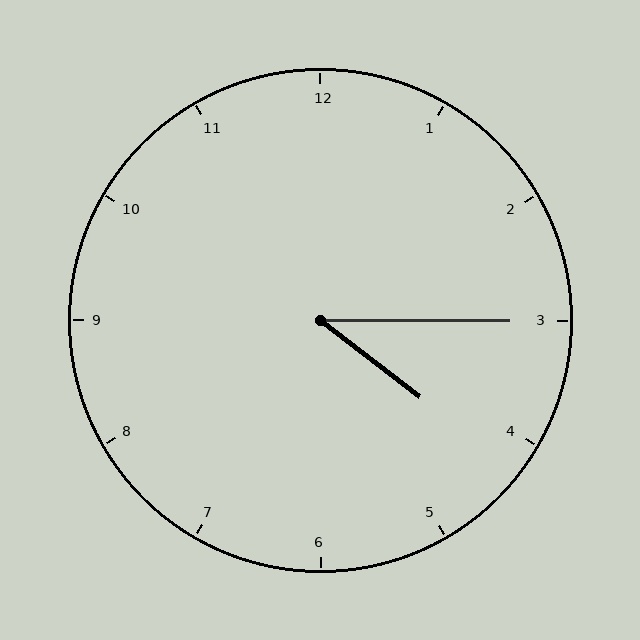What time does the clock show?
4:15.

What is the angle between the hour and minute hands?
Approximately 38 degrees.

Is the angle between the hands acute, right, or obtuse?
It is acute.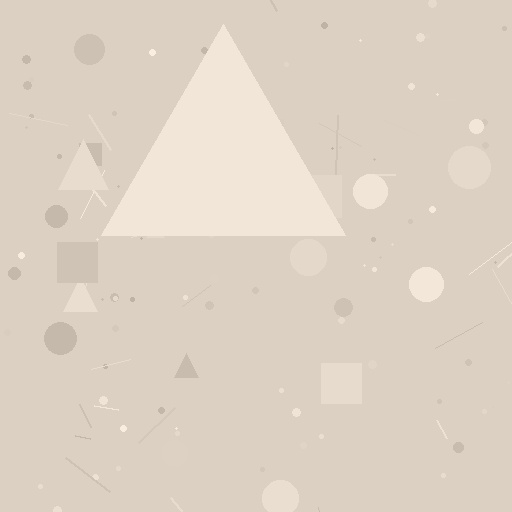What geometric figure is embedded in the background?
A triangle is embedded in the background.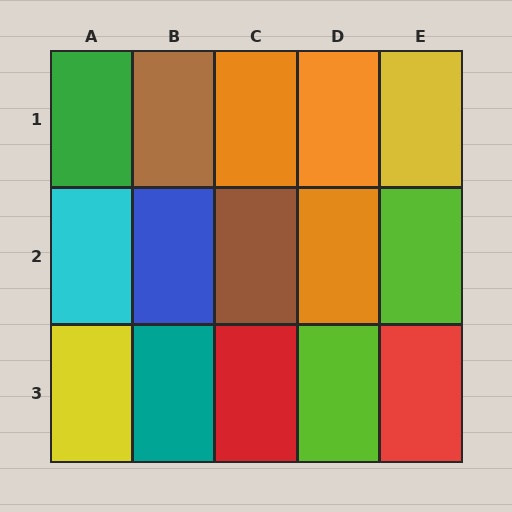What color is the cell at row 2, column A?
Cyan.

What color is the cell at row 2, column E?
Lime.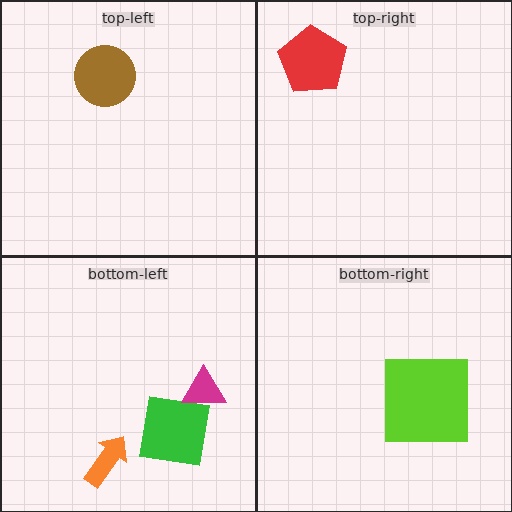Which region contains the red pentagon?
The top-right region.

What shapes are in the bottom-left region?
The orange arrow, the green square, the magenta triangle.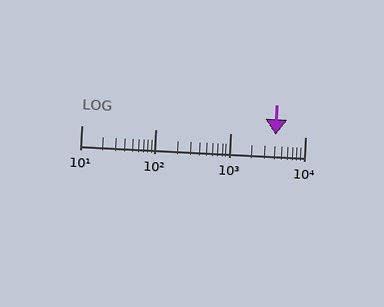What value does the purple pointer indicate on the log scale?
The pointer indicates approximately 4000.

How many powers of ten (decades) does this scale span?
The scale spans 3 decades, from 10 to 10000.